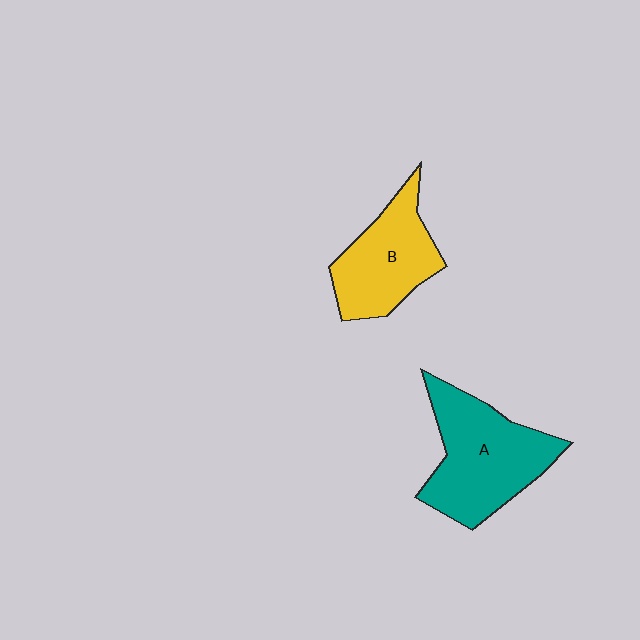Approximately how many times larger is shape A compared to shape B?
Approximately 1.3 times.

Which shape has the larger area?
Shape A (teal).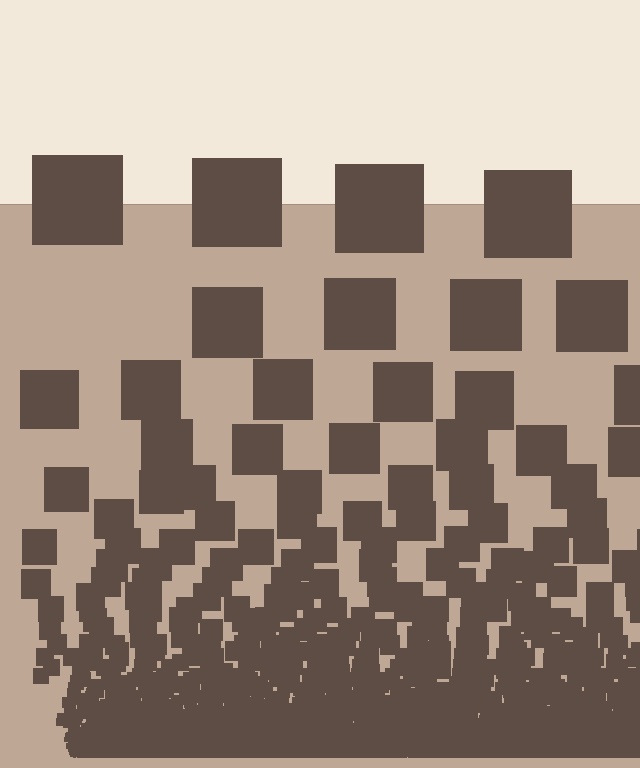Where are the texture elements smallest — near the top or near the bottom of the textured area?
Near the bottom.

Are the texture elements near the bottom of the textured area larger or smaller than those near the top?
Smaller. The gradient is inverted — elements near the bottom are smaller and denser.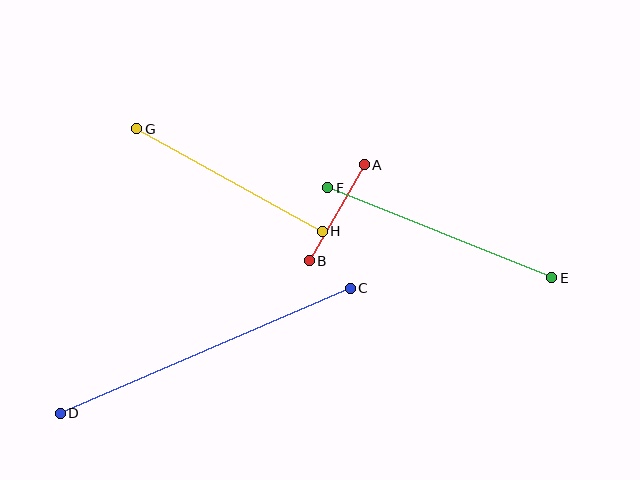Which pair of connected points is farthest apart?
Points C and D are farthest apart.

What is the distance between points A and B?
The distance is approximately 111 pixels.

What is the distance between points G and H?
The distance is approximately 212 pixels.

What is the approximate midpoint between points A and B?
The midpoint is at approximately (337, 213) pixels.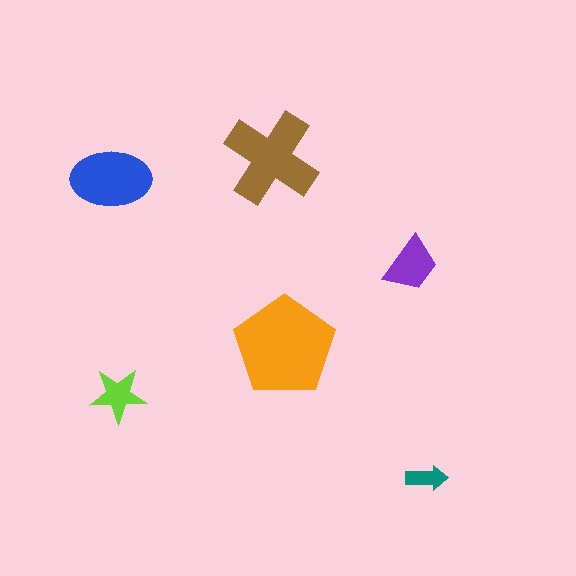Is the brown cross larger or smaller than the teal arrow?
Larger.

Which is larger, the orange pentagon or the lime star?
The orange pentagon.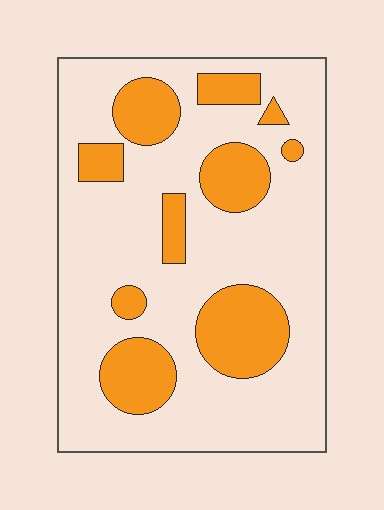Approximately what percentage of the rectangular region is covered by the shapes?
Approximately 25%.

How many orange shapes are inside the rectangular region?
10.